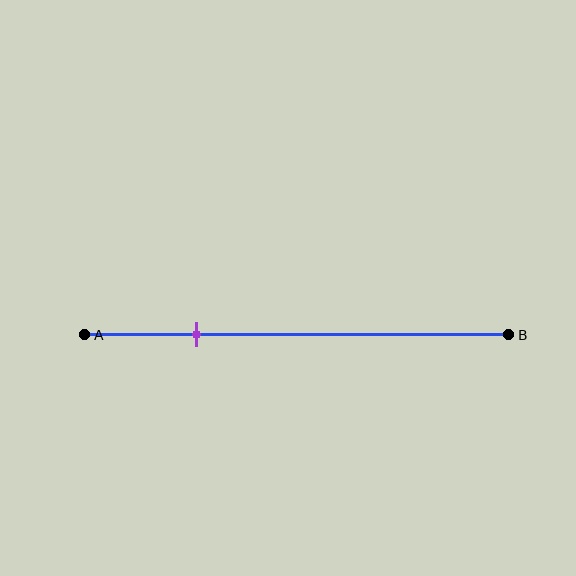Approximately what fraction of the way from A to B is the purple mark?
The purple mark is approximately 25% of the way from A to B.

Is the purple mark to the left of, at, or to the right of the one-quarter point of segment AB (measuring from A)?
The purple mark is approximately at the one-quarter point of segment AB.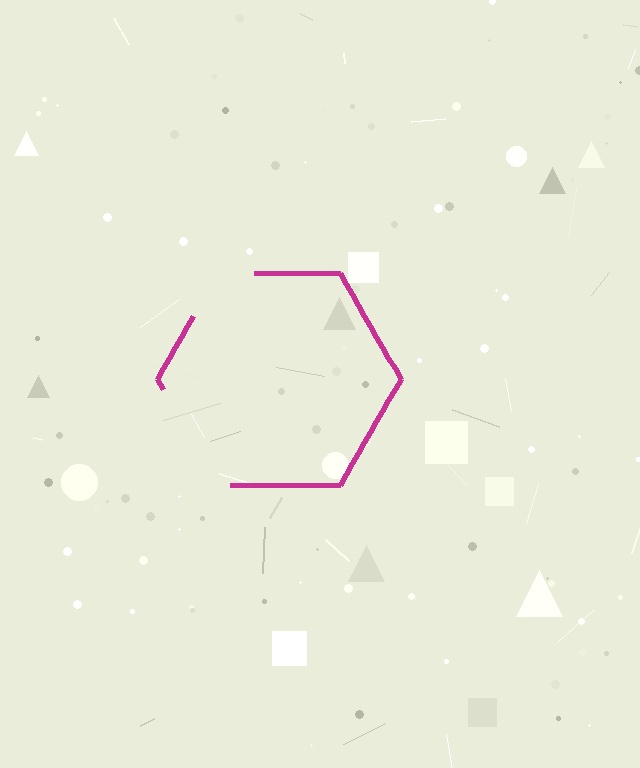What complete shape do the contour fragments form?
The contour fragments form a hexagon.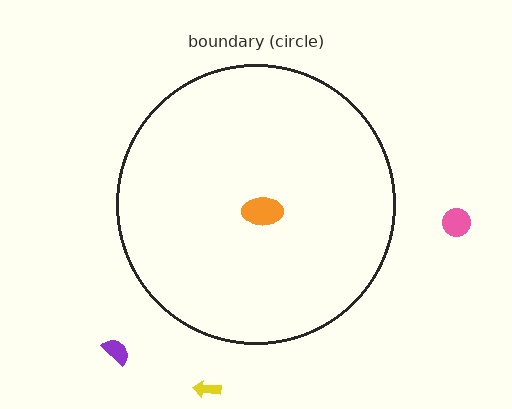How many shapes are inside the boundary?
1 inside, 3 outside.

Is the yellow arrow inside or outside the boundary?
Outside.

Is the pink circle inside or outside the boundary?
Outside.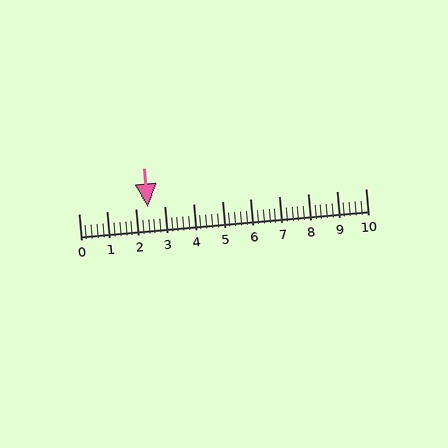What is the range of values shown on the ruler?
The ruler shows values from 0 to 10.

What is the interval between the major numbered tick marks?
The major tick marks are spaced 1 units apart.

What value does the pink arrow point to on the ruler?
The pink arrow points to approximately 2.4.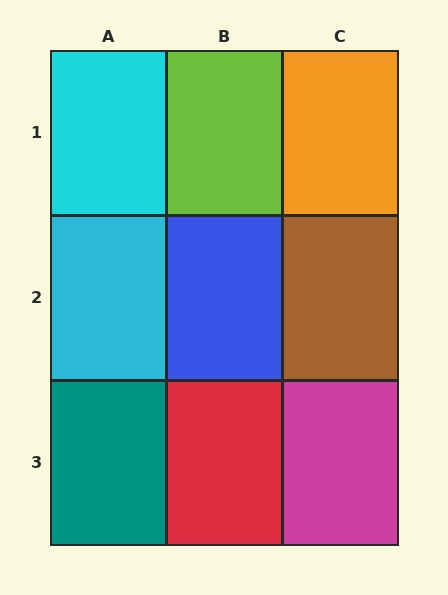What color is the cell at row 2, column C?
Brown.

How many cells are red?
1 cell is red.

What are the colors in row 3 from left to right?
Teal, red, magenta.